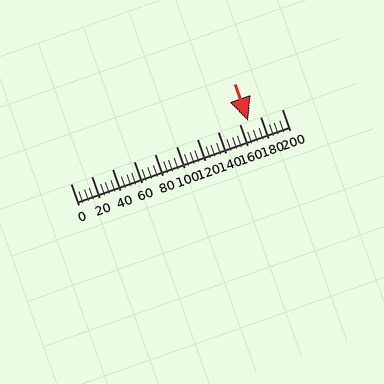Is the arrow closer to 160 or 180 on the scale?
The arrow is closer to 160.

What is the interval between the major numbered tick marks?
The major tick marks are spaced 20 units apart.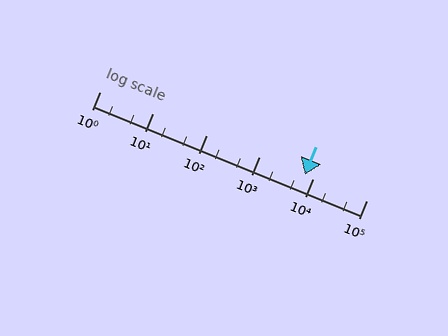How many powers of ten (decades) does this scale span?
The scale spans 5 decades, from 1 to 100000.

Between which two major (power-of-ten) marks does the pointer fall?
The pointer is between 1000 and 10000.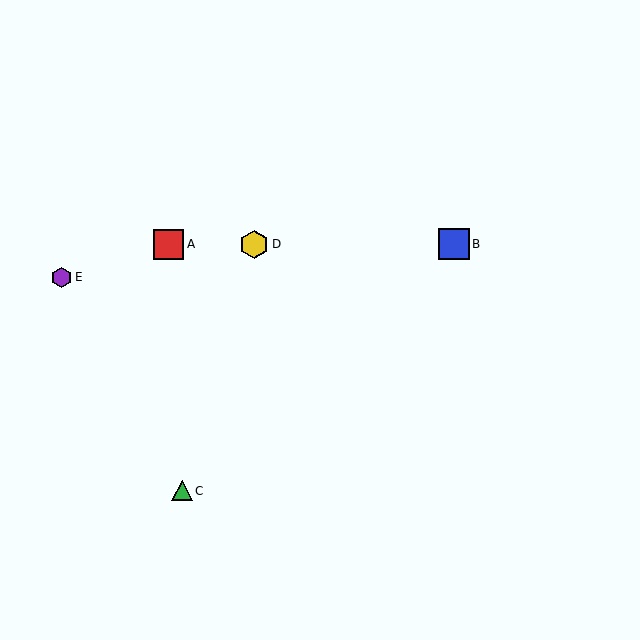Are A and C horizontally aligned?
No, A is at y≈244 and C is at y≈491.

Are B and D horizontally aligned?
Yes, both are at y≈244.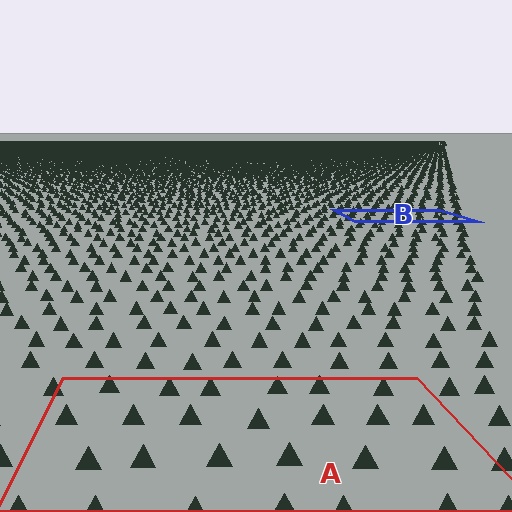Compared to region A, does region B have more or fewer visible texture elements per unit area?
Region B has more texture elements per unit area — they are packed more densely because it is farther away.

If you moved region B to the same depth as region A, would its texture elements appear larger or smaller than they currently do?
They would appear larger. At a closer depth, the same texture elements are projected at a bigger on-screen size.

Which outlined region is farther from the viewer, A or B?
Region B is farther from the viewer — the texture elements inside it appear smaller and more densely packed.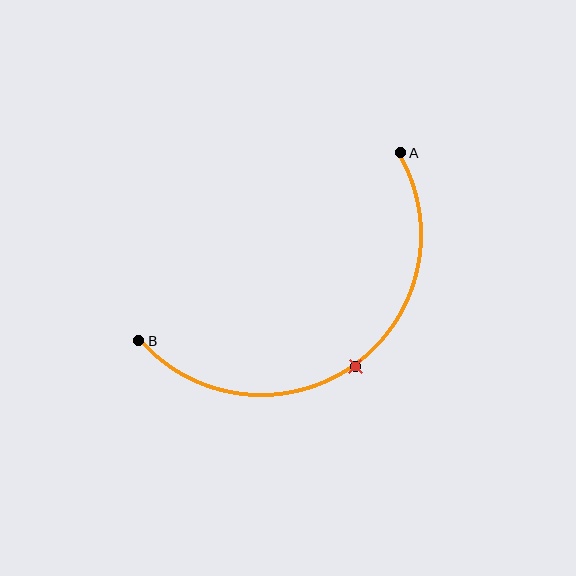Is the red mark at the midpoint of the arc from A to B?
Yes. The red mark lies on the arc at equal arc-length from both A and B — it is the arc midpoint.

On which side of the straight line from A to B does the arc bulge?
The arc bulges below and to the right of the straight line connecting A and B.